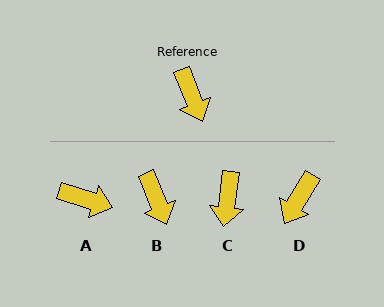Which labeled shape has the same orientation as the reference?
B.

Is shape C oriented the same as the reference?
No, it is off by about 30 degrees.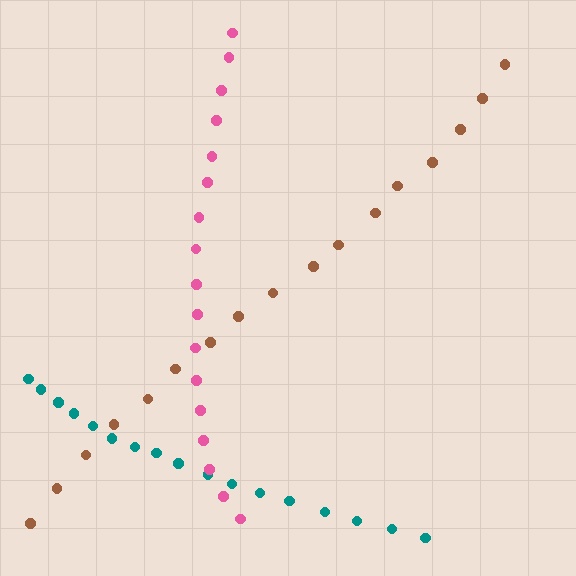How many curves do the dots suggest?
There are 3 distinct paths.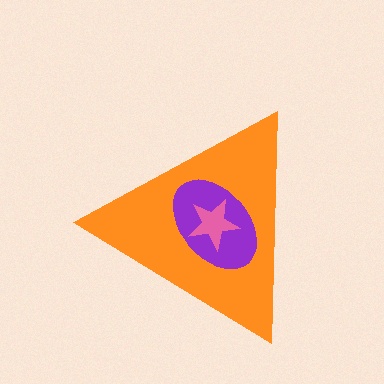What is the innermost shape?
The pink star.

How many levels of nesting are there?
3.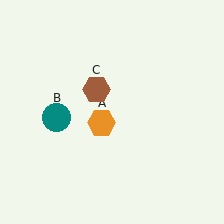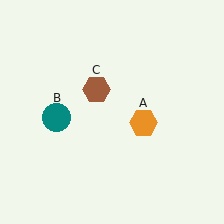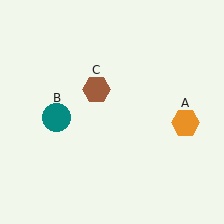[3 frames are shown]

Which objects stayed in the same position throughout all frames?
Teal circle (object B) and brown hexagon (object C) remained stationary.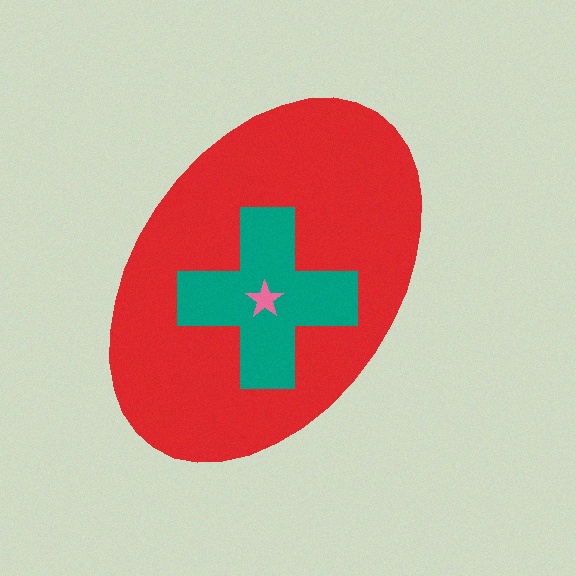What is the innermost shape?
The pink star.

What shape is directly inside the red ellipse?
The teal cross.